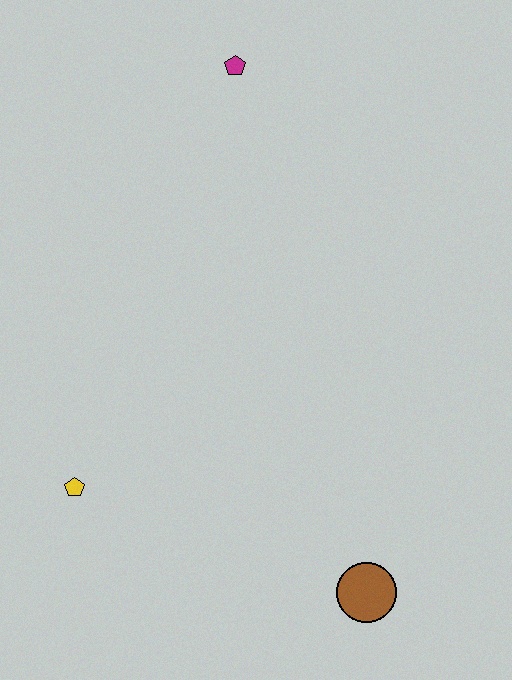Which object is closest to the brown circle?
The yellow pentagon is closest to the brown circle.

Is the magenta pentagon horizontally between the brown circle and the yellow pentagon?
Yes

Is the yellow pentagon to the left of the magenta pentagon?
Yes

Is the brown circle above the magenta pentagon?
No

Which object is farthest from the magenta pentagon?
The brown circle is farthest from the magenta pentagon.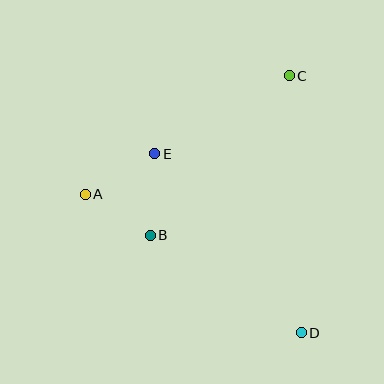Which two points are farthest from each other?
Points C and D are farthest from each other.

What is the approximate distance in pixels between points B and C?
The distance between B and C is approximately 212 pixels.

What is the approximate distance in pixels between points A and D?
The distance between A and D is approximately 257 pixels.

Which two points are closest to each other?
Points A and B are closest to each other.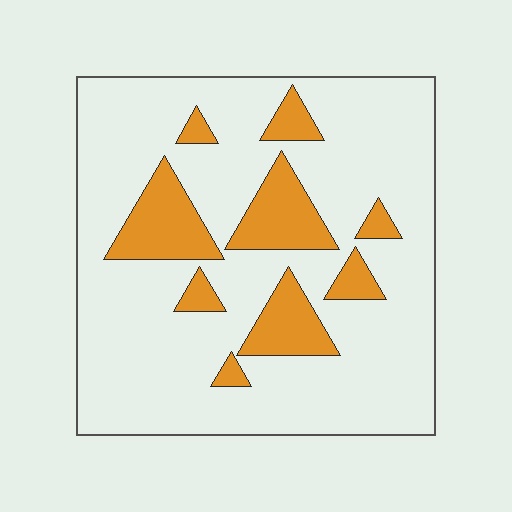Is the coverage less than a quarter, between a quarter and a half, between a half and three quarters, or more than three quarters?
Less than a quarter.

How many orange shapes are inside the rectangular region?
9.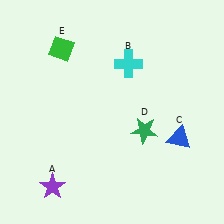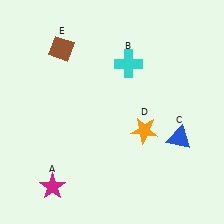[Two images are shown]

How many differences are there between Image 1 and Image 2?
There are 3 differences between the two images.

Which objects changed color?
A changed from purple to magenta. D changed from green to orange. E changed from green to brown.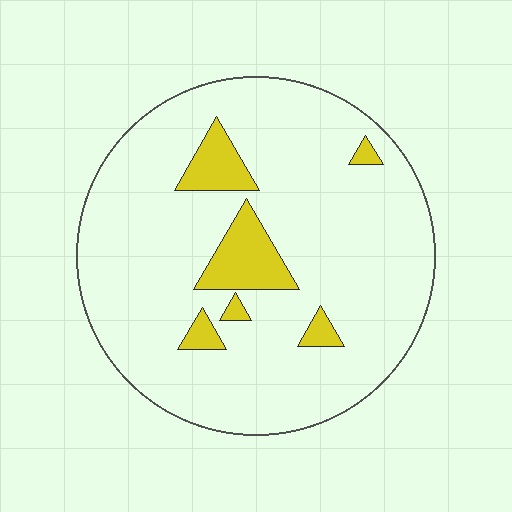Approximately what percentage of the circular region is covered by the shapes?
Approximately 10%.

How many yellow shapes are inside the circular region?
6.